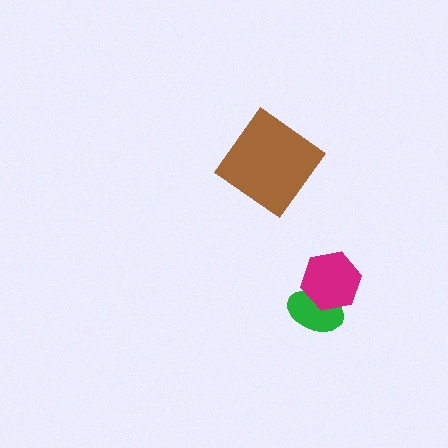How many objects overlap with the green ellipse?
1 object overlaps with the green ellipse.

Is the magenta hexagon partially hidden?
No, no other shape covers it.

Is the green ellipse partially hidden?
Yes, it is partially covered by another shape.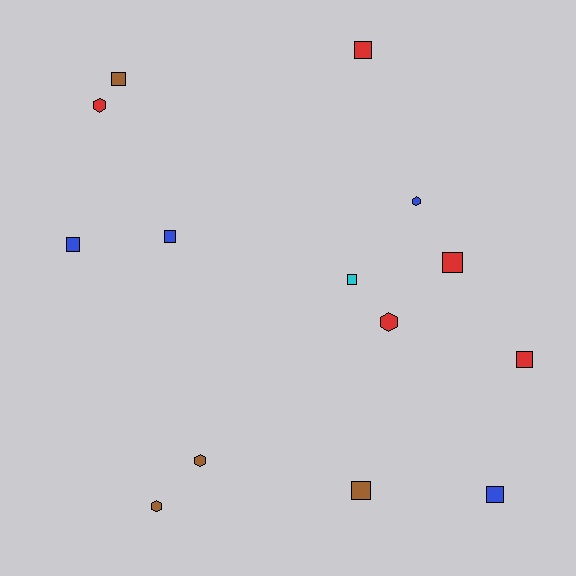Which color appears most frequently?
Red, with 5 objects.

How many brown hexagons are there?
There are 2 brown hexagons.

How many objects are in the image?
There are 14 objects.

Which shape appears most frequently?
Square, with 9 objects.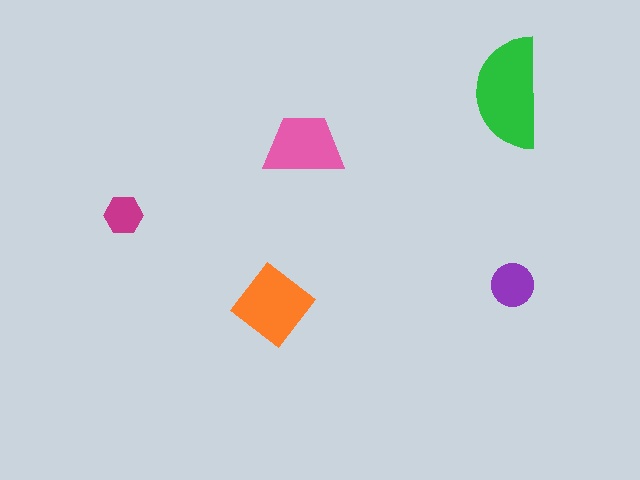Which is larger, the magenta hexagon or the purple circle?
The purple circle.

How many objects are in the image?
There are 5 objects in the image.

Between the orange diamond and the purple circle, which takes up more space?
The orange diamond.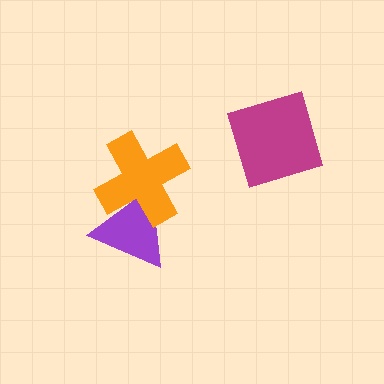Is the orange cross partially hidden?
No, no other shape covers it.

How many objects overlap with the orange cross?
1 object overlaps with the orange cross.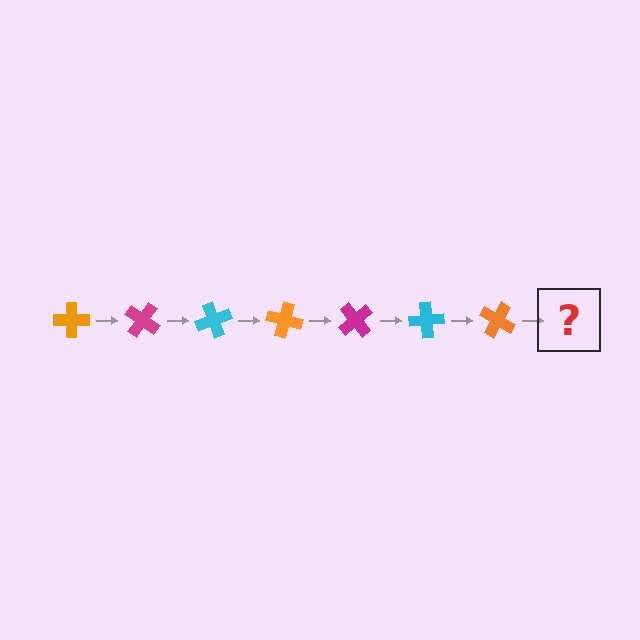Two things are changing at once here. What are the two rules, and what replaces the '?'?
The two rules are that it rotates 35 degrees each step and the color cycles through orange, magenta, and cyan. The '?' should be a magenta cross, rotated 245 degrees from the start.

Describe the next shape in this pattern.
It should be a magenta cross, rotated 245 degrees from the start.